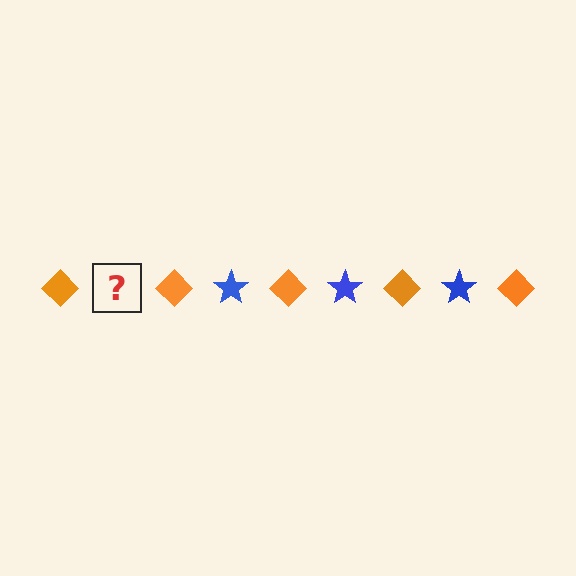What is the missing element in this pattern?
The missing element is a blue star.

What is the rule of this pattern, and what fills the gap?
The rule is that the pattern alternates between orange diamond and blue star. The gap should be filled with a blue star.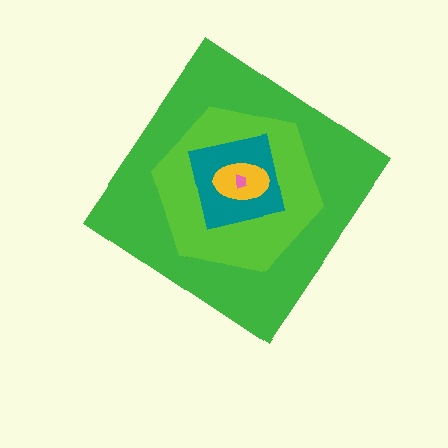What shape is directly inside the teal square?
The yellow ellipse.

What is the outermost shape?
The green diamond.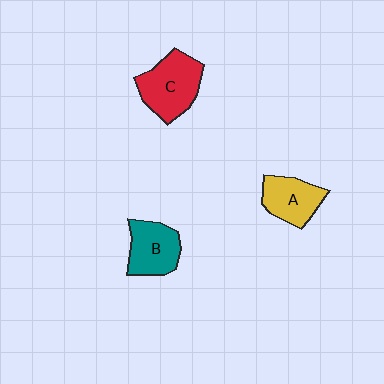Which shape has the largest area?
Shape C (red).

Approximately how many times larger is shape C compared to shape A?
Approximately 1.3 times.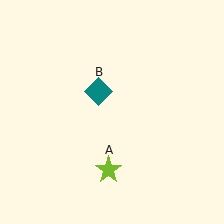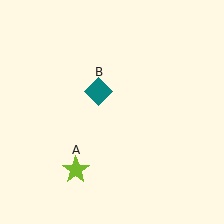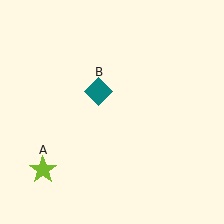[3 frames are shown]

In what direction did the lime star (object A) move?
The lime star (object A) moved left.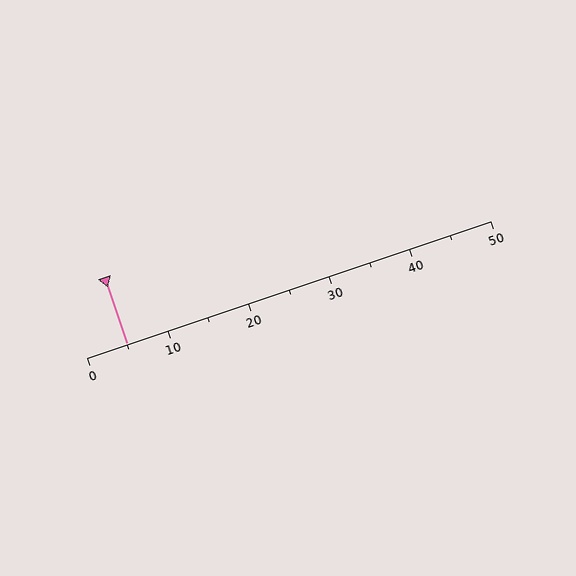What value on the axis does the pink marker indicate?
The marker indicates approximately 5.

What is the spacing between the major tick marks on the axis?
The major ticks are spaced 10 apart.